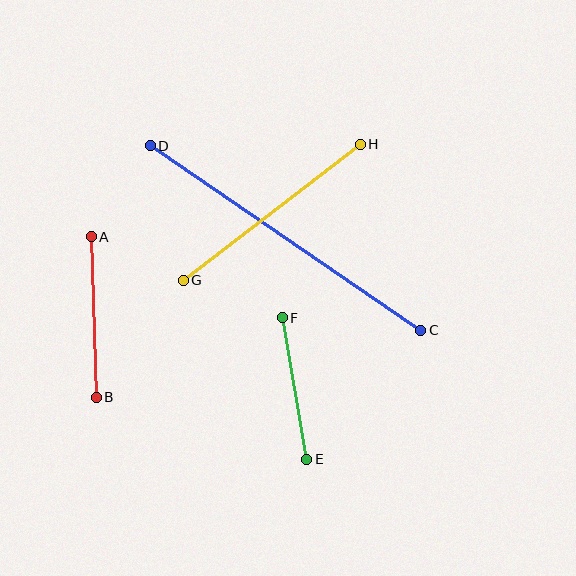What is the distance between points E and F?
The distance is approximately 143 pixels.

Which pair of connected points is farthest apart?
Points C and D are farthest apart.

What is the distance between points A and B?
The distance is approximately 161 pixels.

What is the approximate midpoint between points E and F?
The midpoint is at approximately (295, 389) pixels.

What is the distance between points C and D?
The distance is approximately 328 pixels.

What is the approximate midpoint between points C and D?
The midpoint is at approximately (286, 238) pixels.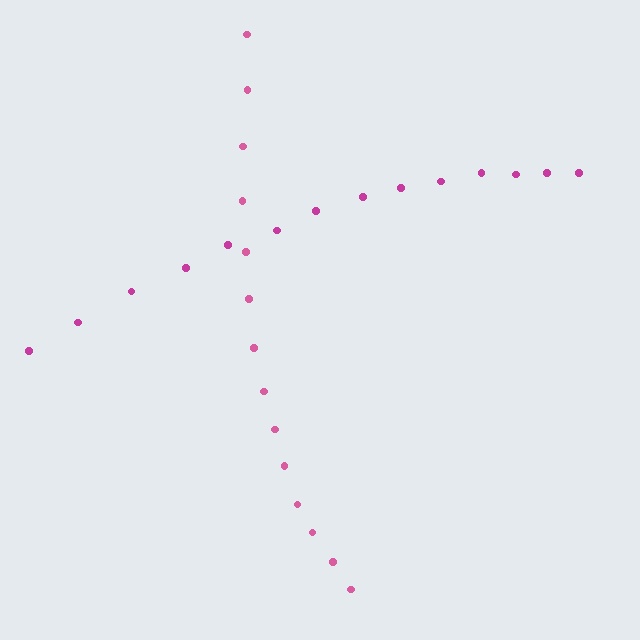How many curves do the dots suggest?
There are 2 distinct paths.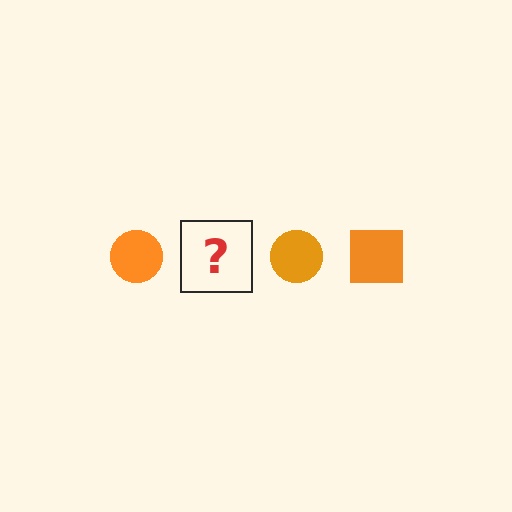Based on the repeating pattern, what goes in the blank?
The blank should be an orange square.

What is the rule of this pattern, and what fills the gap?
The rule is that the pattern cycles through circle, square shapes in orange. The gap should be filled with an orange square.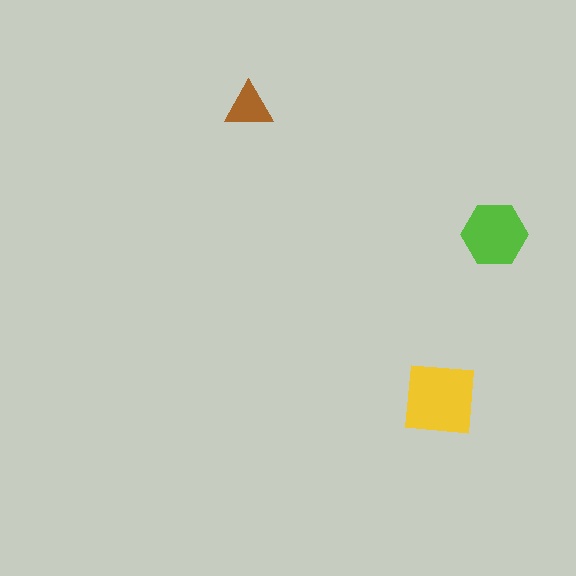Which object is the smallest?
The brown triangle.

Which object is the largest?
The yellow square.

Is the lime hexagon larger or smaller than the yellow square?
Smaller.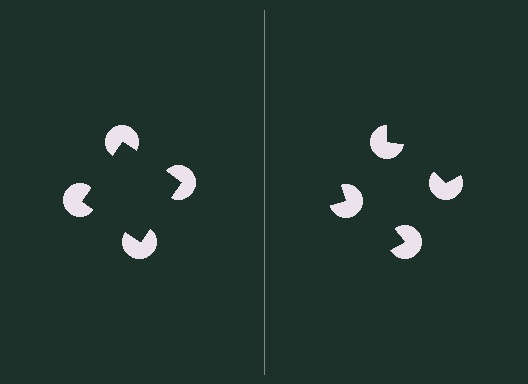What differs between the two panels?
The pac-man discs are positioned identically on both sides; only the wedge orientations differ. On the left they align to a square; on the right they are misaligned.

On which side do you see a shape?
An illusory square appears on the left side. On the right side the wedge cuts are rotated, so no coherent shape forms.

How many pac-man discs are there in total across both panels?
8 — 4 on each side.